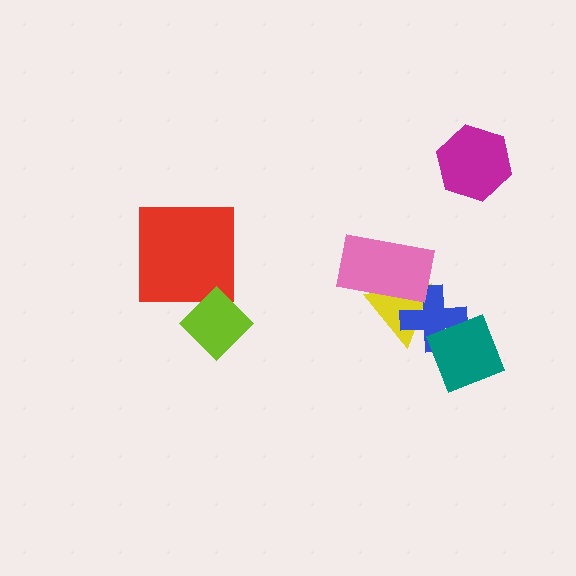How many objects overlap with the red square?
1 object overlaps with the red square.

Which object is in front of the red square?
The lime diamond is in front of the red square.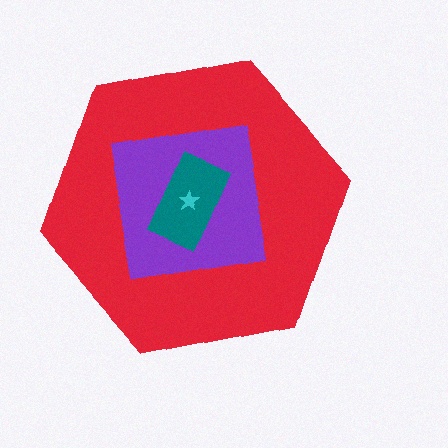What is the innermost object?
The cyan star.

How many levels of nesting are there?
4.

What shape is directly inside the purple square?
The teal rectangle.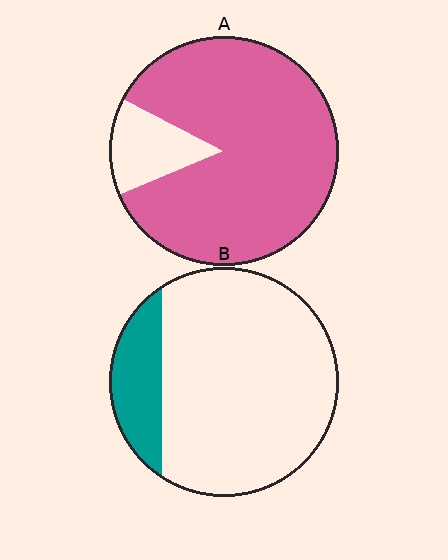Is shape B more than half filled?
No.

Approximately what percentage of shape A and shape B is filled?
A is approximately 85% and B is approximately 15%.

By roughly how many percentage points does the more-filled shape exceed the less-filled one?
By roughly 70 percentage points (A over B).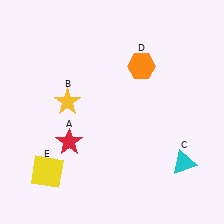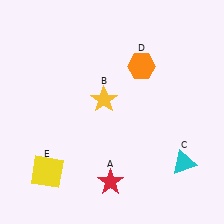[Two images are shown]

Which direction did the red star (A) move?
The red star (A) moved right.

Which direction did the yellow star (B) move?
The yellow star (B) moved right.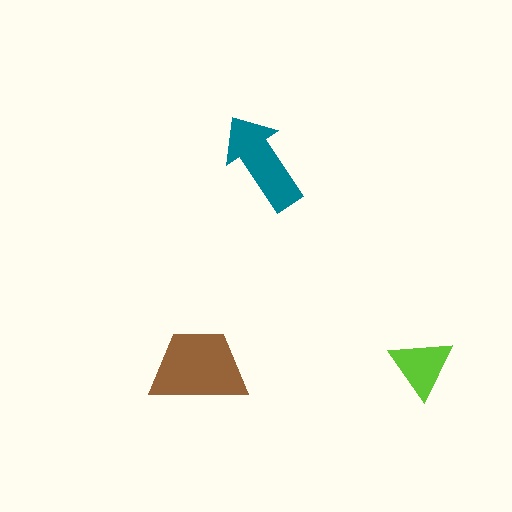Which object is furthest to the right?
The lime triangle is rightmost.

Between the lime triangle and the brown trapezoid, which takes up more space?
The brown trapezoid.